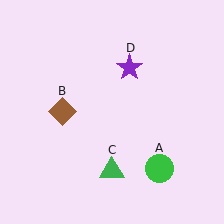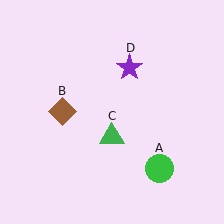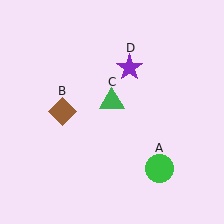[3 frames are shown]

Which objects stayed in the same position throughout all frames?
Green circle (object A) and brown diamond (object B) and purple star (object D) remained stationary.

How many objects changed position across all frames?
1 object changed position: green triangle (object C).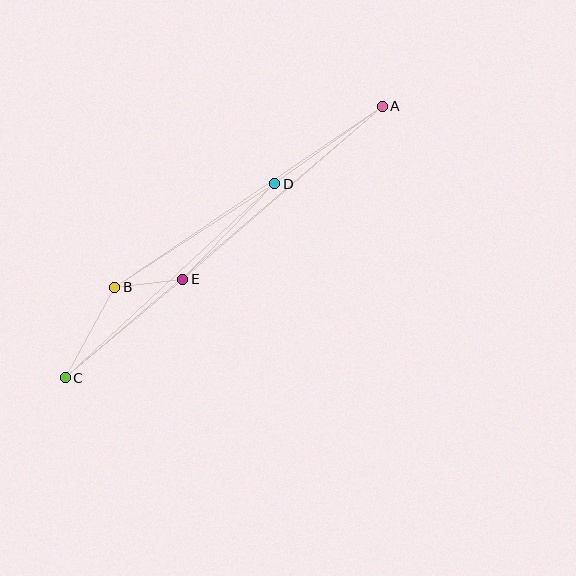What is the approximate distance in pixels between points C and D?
The distance between C and D is approximately 286 pixels.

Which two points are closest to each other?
Points B and E are closest to each other.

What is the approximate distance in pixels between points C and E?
The distance between C and E is approximately 153 pixels.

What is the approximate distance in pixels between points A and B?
The distance between A and B is approximately 323 pixels.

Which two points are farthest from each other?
Points A and C are farthest from each other.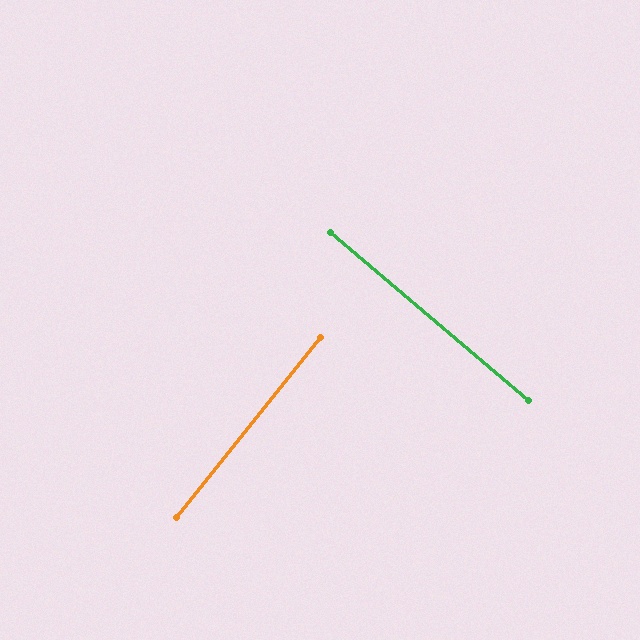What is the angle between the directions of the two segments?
Approximately 88 degrees.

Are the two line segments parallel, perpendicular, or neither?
Perpendicular — they meet at approximately 88°.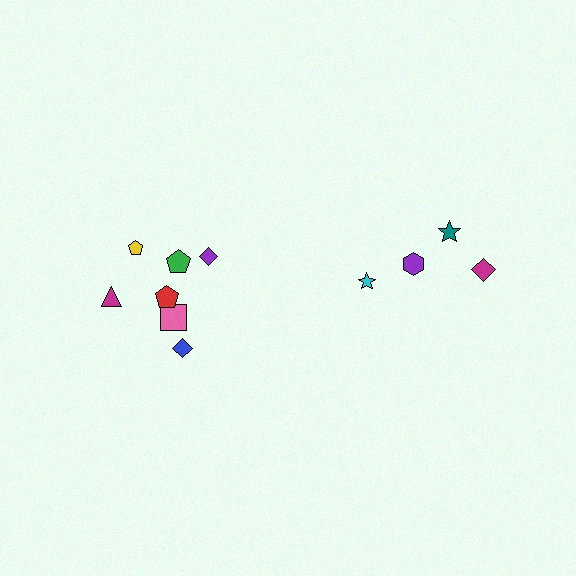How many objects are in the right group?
There are 4 objects.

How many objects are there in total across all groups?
There are 11 objects.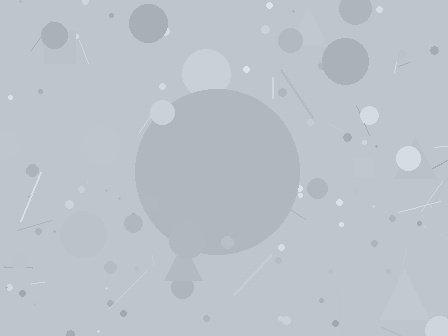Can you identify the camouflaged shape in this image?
The camouflaged shape is a circle.